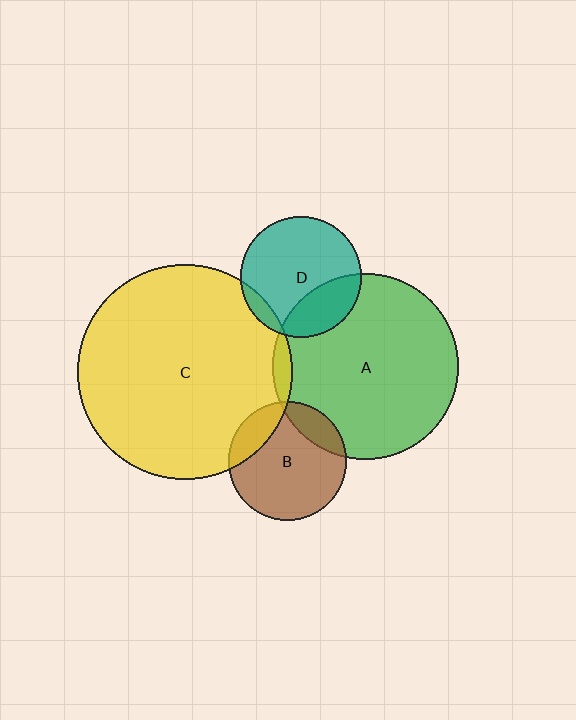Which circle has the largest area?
Circle C (yellow).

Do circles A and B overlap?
Yes.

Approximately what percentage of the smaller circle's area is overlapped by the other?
Approximately 15%.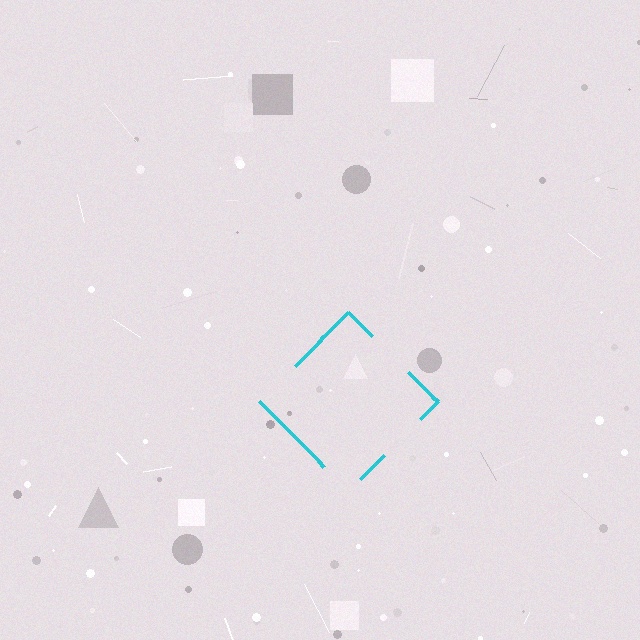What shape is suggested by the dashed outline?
The dashed outline suggests a diamond.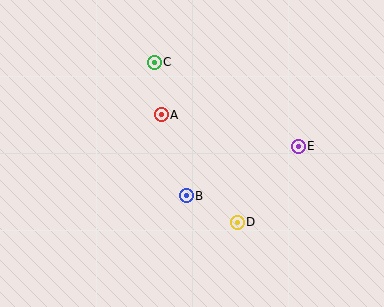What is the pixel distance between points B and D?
The distance between B and D is 57 pixels.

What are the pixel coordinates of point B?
Point B is at (186, 196).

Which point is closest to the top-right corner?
Point E is closest to the top-right corner.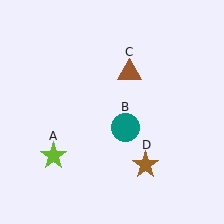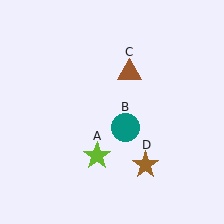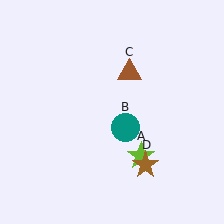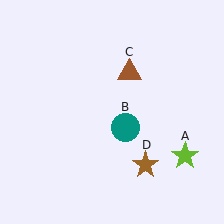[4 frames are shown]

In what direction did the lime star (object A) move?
The lime star (object A) moved right.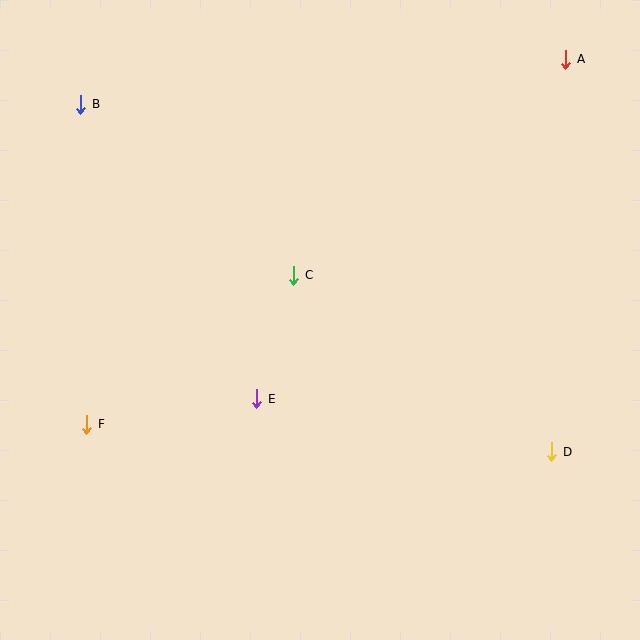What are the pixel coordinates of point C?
Point C is at (294, 275).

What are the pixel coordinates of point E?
Point E is at (257, 399).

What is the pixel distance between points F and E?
The distance between F and E is 172 pixels.